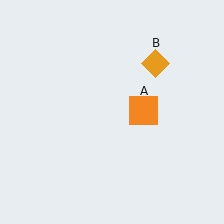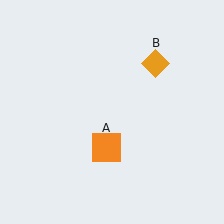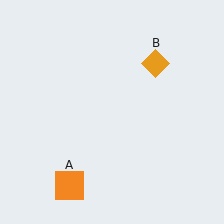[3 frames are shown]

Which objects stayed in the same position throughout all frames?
Orange diamond (object B) remained stationary.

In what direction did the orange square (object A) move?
The orange square (object A) moved down and to the left.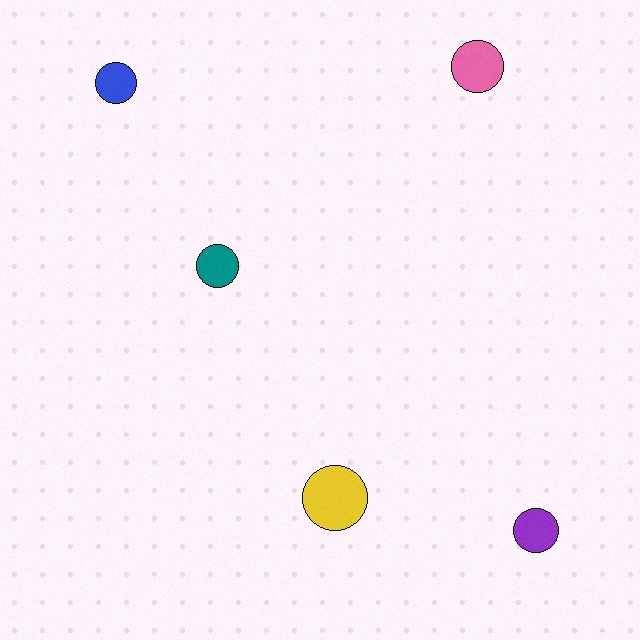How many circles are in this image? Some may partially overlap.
There are 5 circles.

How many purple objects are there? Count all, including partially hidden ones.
There is 1 purple object.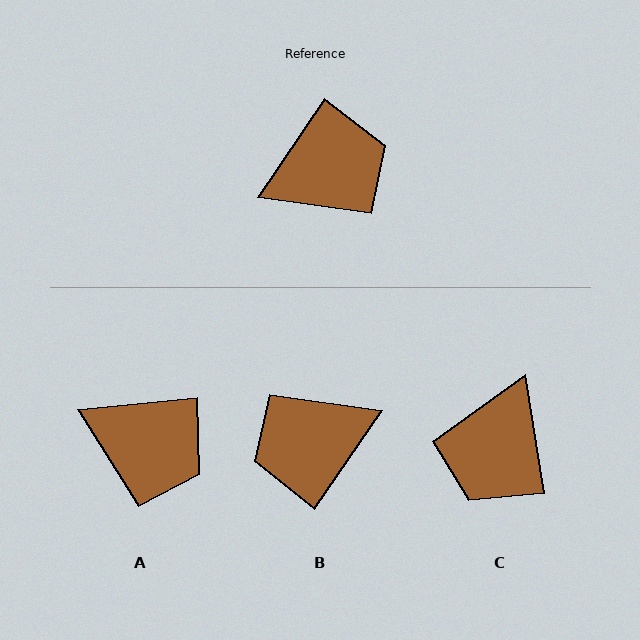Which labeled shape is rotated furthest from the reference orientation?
B, about 179 degrees away.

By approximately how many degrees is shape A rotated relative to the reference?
Approximately 50 degrees clockwise.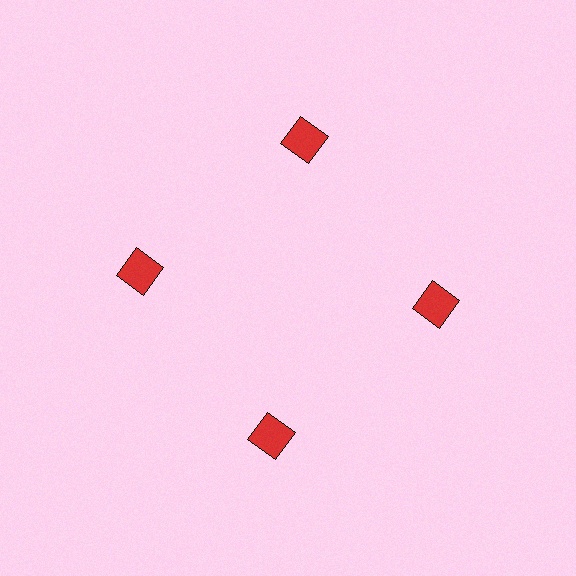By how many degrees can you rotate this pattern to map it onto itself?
The pattern maps onto itself every 90 degrees of rotation.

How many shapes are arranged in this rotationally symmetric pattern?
There are 4 shapes, arranged in 4 groups of 1.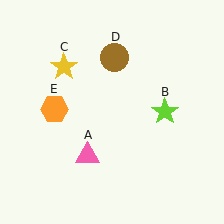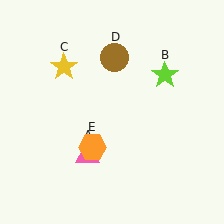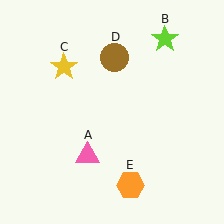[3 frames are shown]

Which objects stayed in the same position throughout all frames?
Pink triangle (object A) and yellow star (object C) and brown circle (object D) remained stationary.